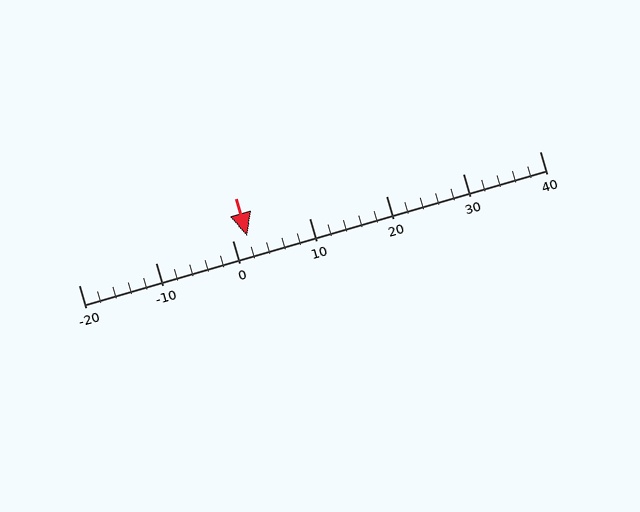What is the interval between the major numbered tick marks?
The major tick marks are spaced 10 units apart.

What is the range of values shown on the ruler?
The ruler shows values from -20 to 40.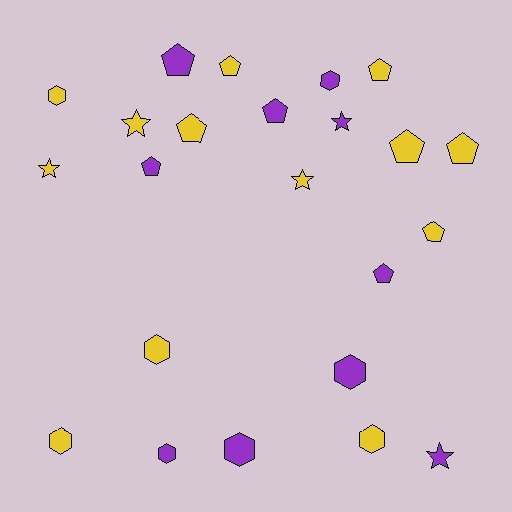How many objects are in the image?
There are 23 objects.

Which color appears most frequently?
Yellow, with 13 objects.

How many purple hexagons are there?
There are 4 purple hexagons.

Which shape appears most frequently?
Pentagon, with 10 objects.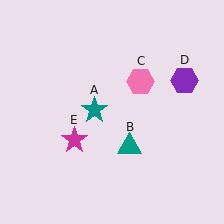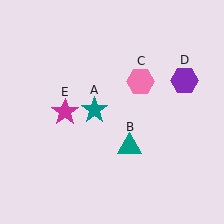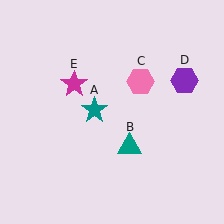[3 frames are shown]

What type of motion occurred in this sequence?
The magenta star (object E) rotated clockwise around the center of the scene.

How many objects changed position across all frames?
1 object changed position: magenta star (object E).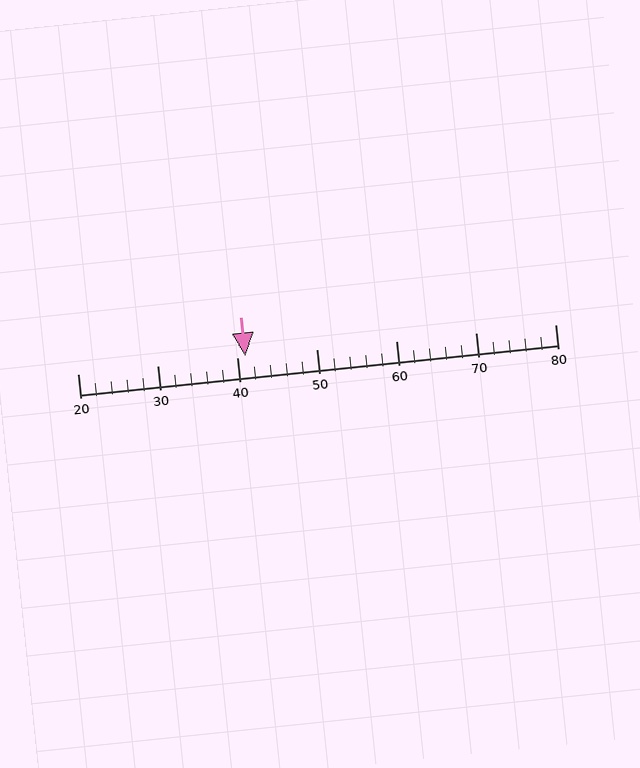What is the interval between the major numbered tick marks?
The major tick marks are spaced 10 units apart.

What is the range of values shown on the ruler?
The ruler shows values from 20 to 80.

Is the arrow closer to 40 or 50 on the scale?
The arrow is closer to 40.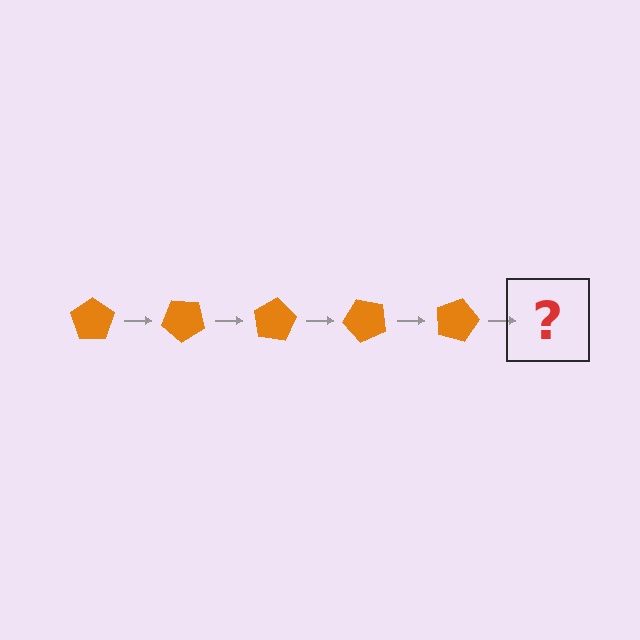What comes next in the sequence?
The next element should be an orange pentagon rotated 200 degrees.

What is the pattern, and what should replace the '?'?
The pattern is that the pentagon rotates 40 degrees each step. The '?' should be an orange pentagon rotated 200 degrees.